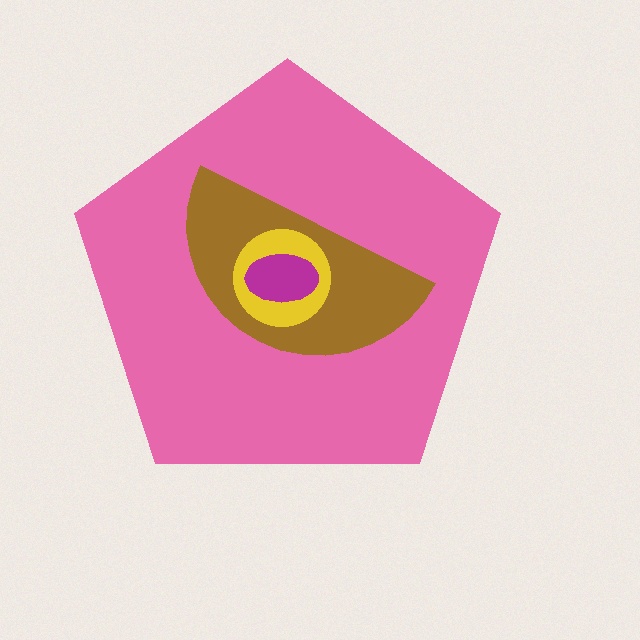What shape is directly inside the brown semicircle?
The yellow circle.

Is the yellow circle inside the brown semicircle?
Yes.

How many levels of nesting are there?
4.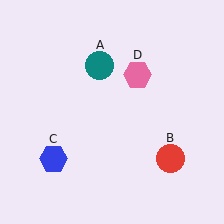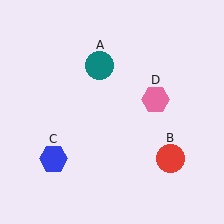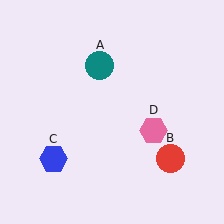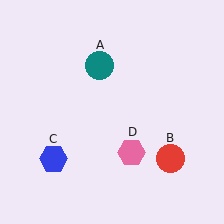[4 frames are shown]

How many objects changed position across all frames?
1 object changed position: pink hexagon (object D).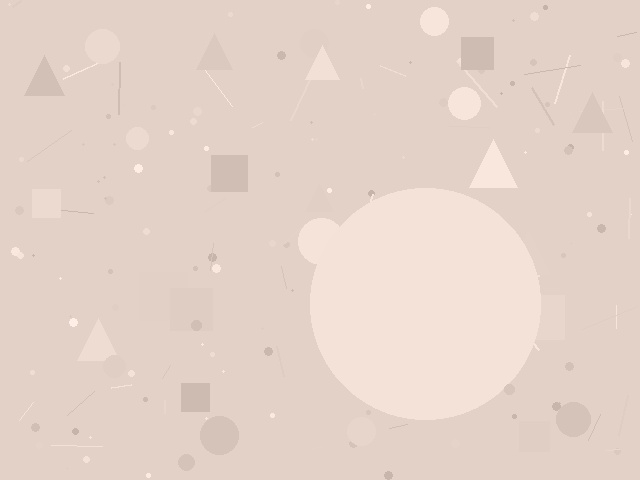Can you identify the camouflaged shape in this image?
The camouflaged shape is a circle.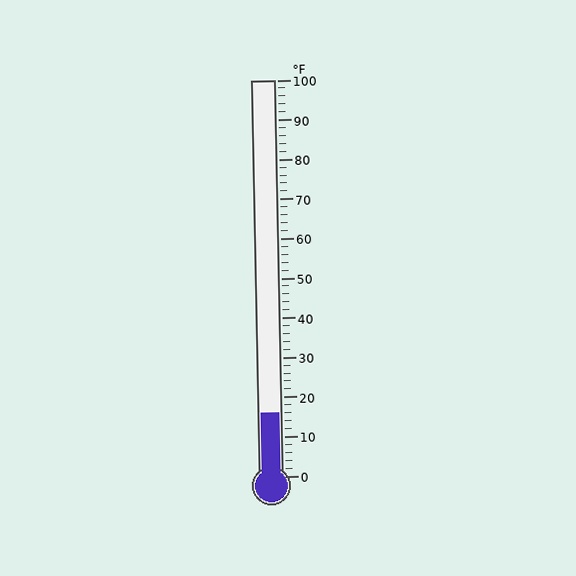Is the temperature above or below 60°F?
The temperature is below 60°F.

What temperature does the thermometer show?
The thermometer shows approximately 16°F.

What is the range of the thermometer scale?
The thermometer scale ranges from 0°F to 100°F.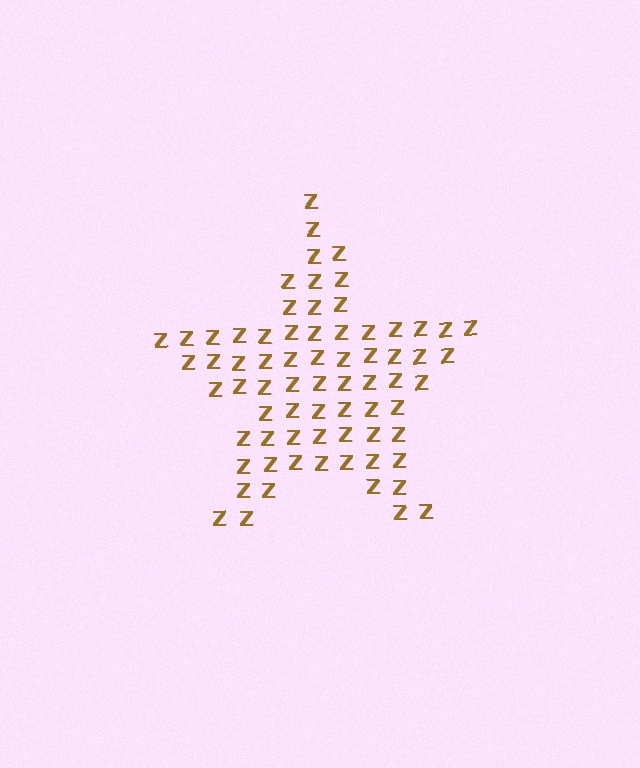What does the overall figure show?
The overall figure shows a star.